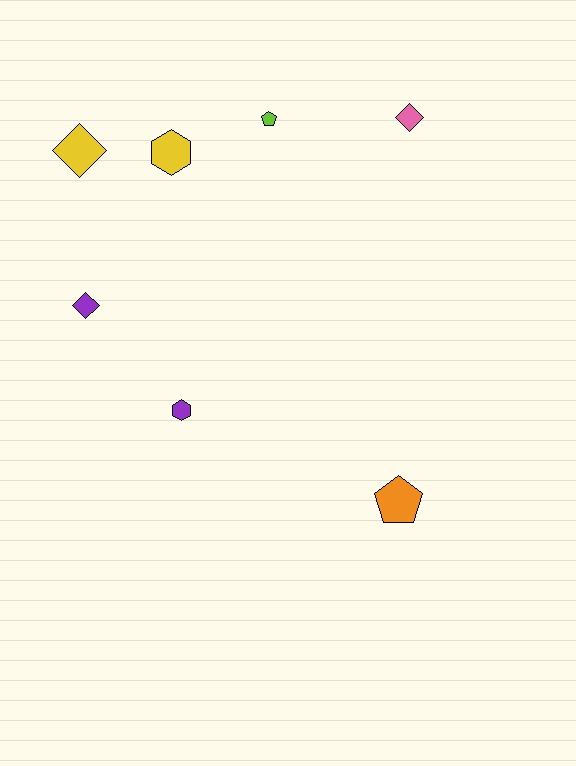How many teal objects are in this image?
There are no teal objects.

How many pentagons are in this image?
There are 2 pentagons.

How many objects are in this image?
There are 7 objects.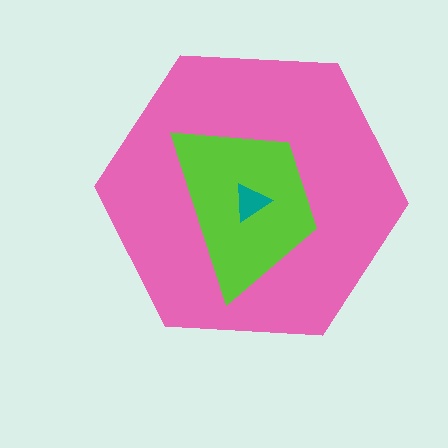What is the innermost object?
The teal triangle.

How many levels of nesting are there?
3.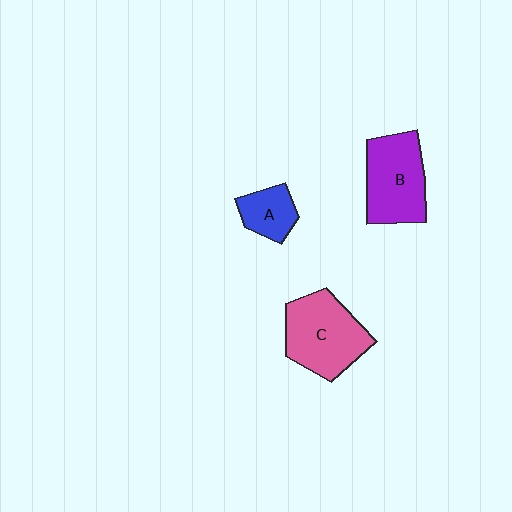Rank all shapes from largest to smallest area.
From largest to smallest: C (pink), B (purple), A (blue).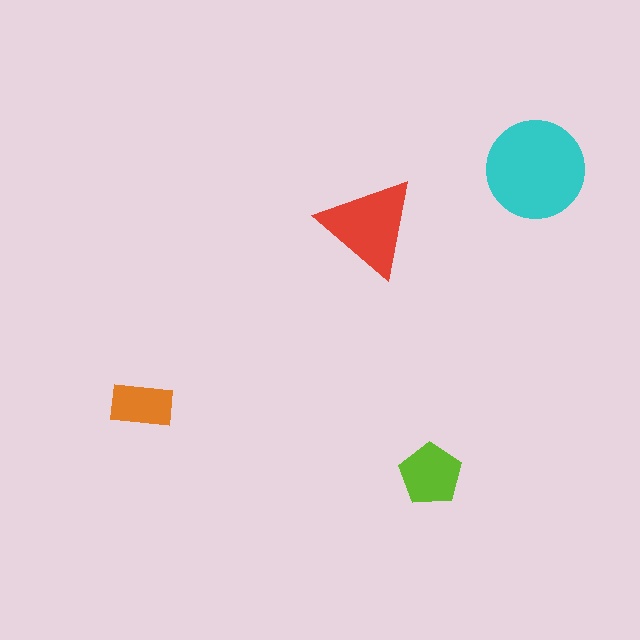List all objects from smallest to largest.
The orange rectangle, the lime pentagon, the red triangle, the cyan circle.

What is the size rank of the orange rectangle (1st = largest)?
4th.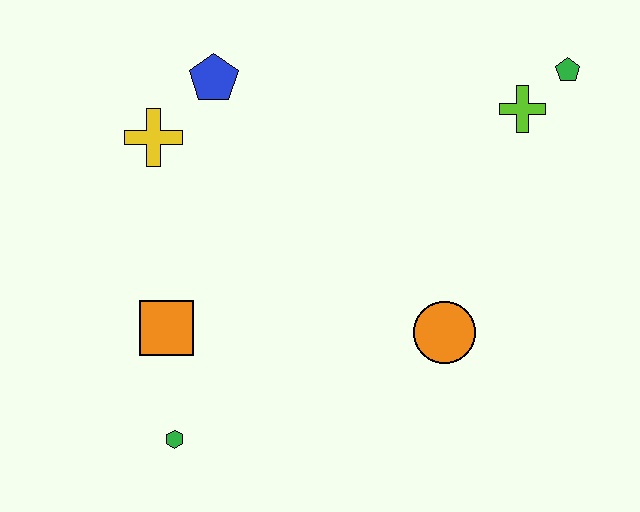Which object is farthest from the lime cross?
The green hexagon is farthest from the lime cross.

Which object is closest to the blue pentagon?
The yellow cross is closest to the blue pentagon.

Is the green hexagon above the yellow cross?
No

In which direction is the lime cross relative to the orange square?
The lime cross is to the right of the orange square.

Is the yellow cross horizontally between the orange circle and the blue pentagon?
No